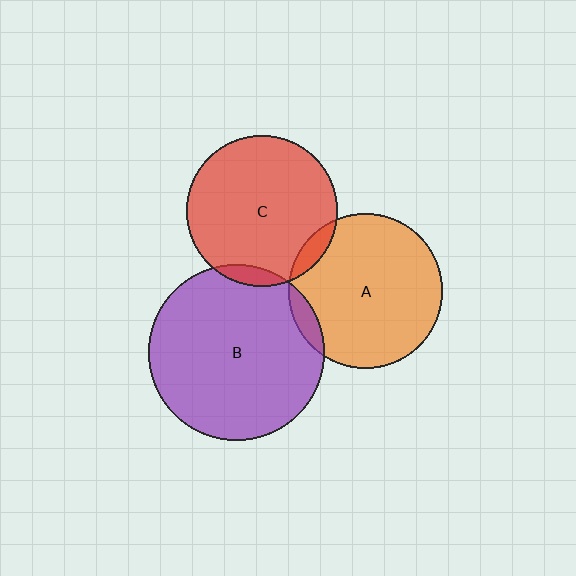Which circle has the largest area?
Circle B (purple).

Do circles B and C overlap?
Yes.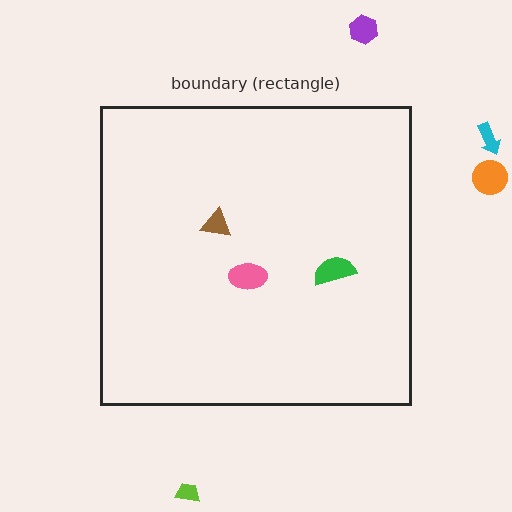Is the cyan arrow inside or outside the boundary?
Outside.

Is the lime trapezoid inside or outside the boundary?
Outside.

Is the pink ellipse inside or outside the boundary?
Inside.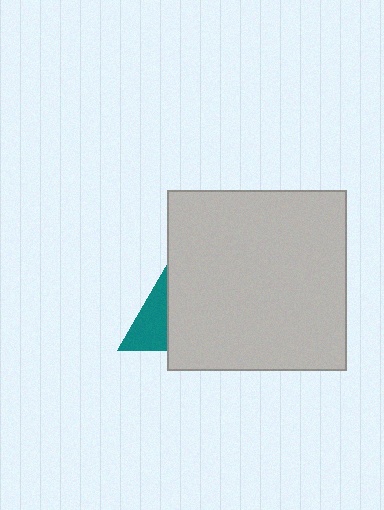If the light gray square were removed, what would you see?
You would see the complete teal triangle.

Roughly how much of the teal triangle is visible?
A small part of it is visible (roughly 32%).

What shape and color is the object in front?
The object in front is a light gray square.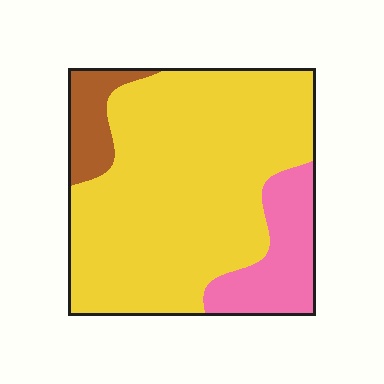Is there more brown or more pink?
Pink.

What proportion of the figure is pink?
Pink covers roughly 15% of the figure.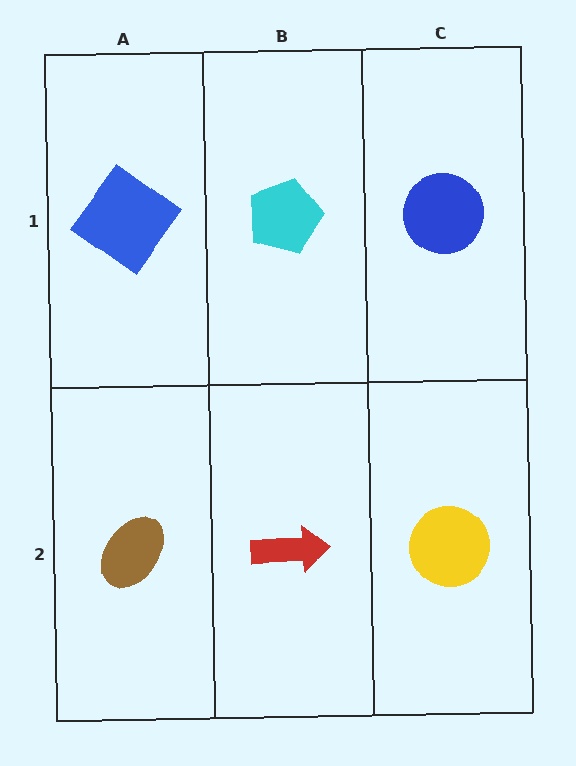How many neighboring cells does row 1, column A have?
2.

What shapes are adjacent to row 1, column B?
A red arrow (row 2, column B), a blue diamond (row 1, column A), a blue circle (row 1, column C).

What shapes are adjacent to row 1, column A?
A brown ellipse (row 2, column A), a cyan pentagon (row 1, column B).